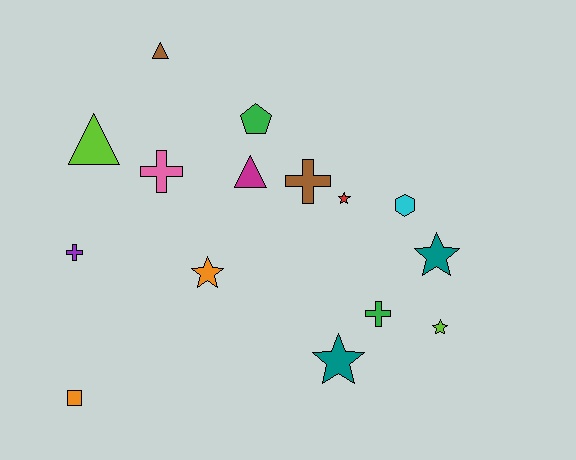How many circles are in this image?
There are no circles.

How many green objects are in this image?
There are 2 green objects.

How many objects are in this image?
There are 15 objects.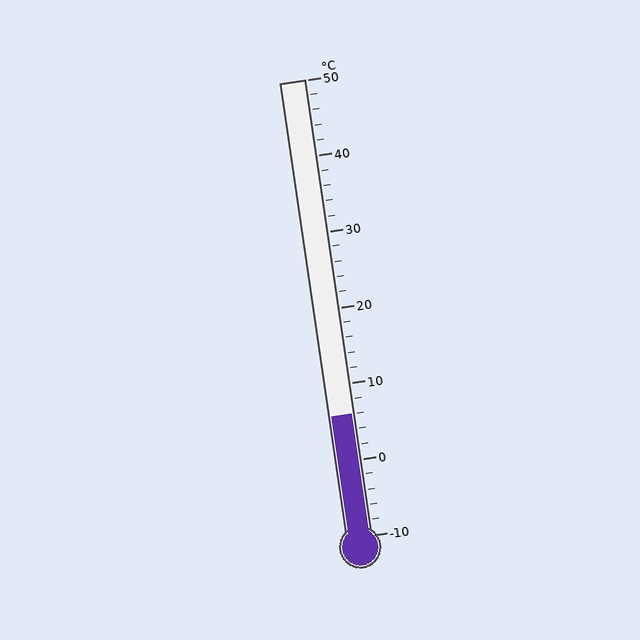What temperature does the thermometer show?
The thermometer shows approximately 6°C.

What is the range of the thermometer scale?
The thermometer scale ranges from -10°C to 50°C.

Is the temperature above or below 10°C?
The temperature is below 10°C.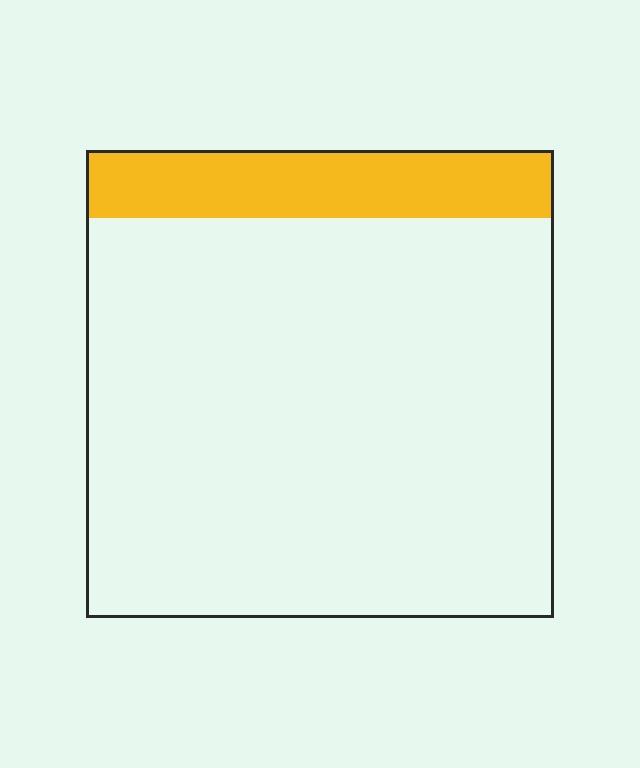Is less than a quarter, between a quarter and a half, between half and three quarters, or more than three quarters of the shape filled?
Less than a quarter.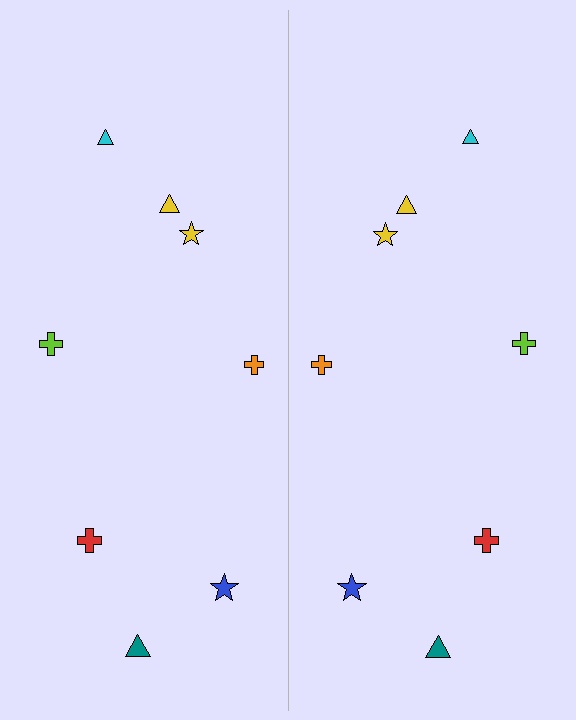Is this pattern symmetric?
Yes, this pattern has bilateral (reflection) symmetry.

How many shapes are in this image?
There are 16 shapes in this image.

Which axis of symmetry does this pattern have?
The pattern has a vertical axis of symmetry running through the center of the image.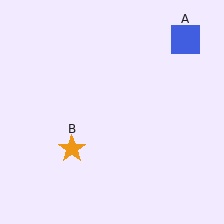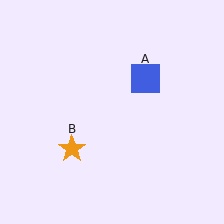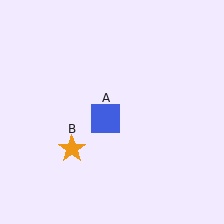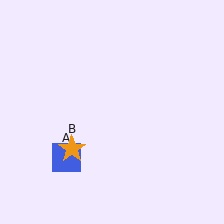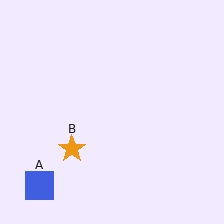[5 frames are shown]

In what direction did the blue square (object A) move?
The blue square (object A) moved down and to the left.